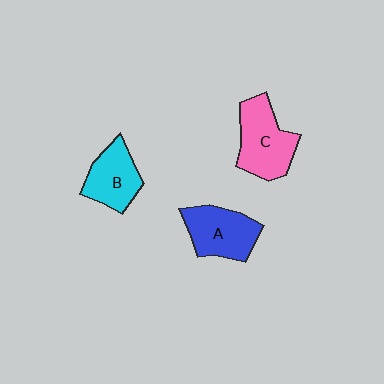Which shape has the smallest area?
Shape B (cyan).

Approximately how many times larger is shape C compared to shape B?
Approximately 1.3 times.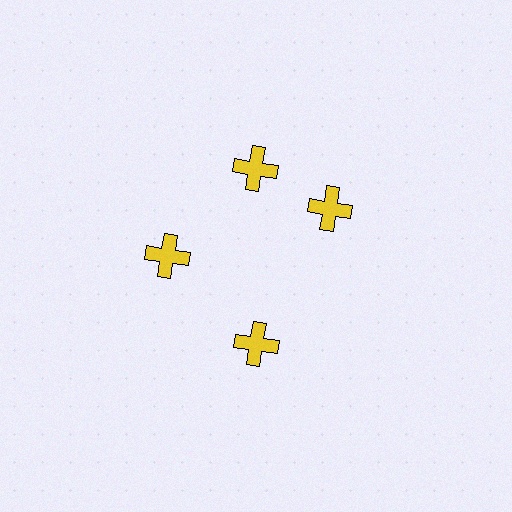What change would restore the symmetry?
The symmetry would be restored by rotating it back into even spacing with its neighbors so that all 4 crosses sit at equal angles and equal distance from the center.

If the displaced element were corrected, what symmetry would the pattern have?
It would have 4-fold rotational symmetry — the pattern would map onto itself every 90 degrees.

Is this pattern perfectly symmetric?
No. The 4 yellow crosses are arranged in a ring, but one element near the 3 o'clock position is rotated out of alignment along the ring, breaking the 4-fold rotational symmetry.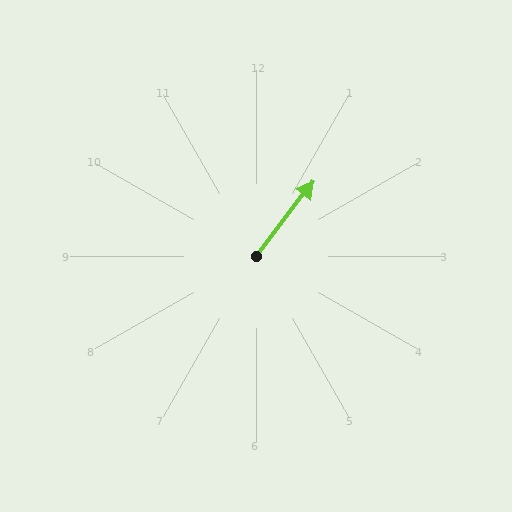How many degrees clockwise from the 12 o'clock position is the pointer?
Approximately 37 degrees.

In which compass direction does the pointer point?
Northeast.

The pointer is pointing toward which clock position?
Roughly 1 o'clock.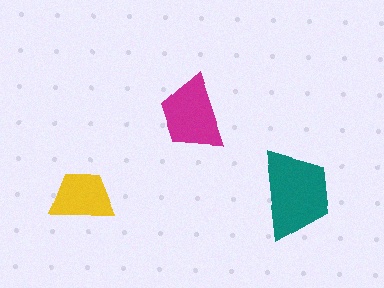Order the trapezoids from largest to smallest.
the teal one, the magenta one, the yellow one.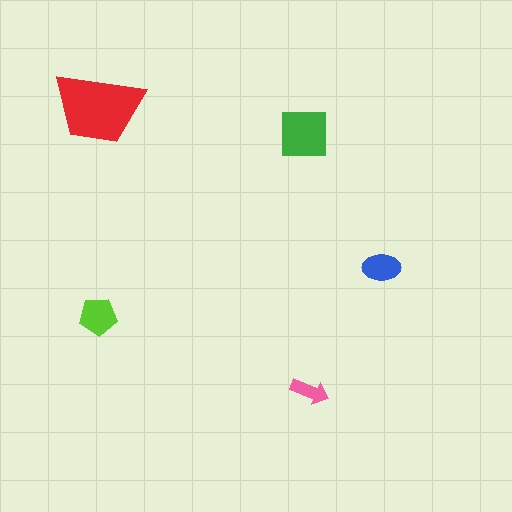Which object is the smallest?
The pink arrow.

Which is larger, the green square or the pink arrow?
The green square.